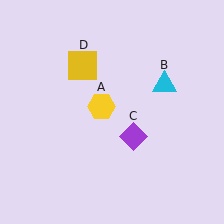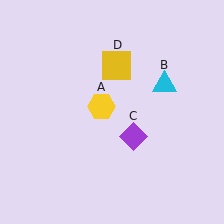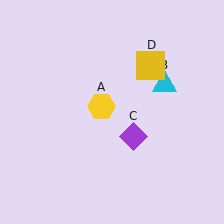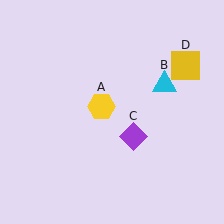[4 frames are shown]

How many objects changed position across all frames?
1 object changed position: yellow square (object D).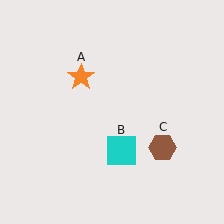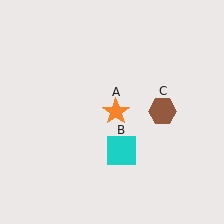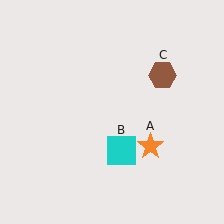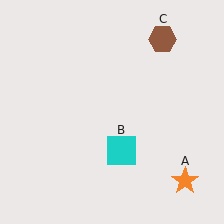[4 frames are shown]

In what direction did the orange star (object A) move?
The orange star (object A) moved down and to the right.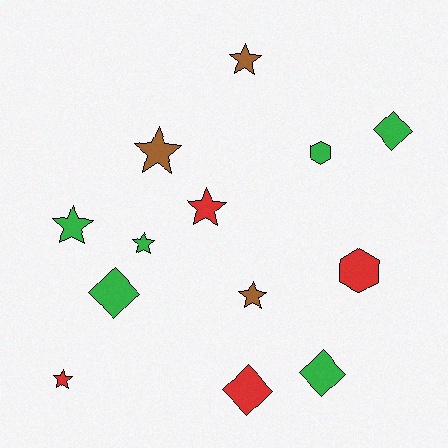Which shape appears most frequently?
Star, with 7 objects.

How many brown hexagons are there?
There are no brown hexagons.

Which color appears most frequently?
Green, with 6 objects.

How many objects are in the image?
There are 13 objects.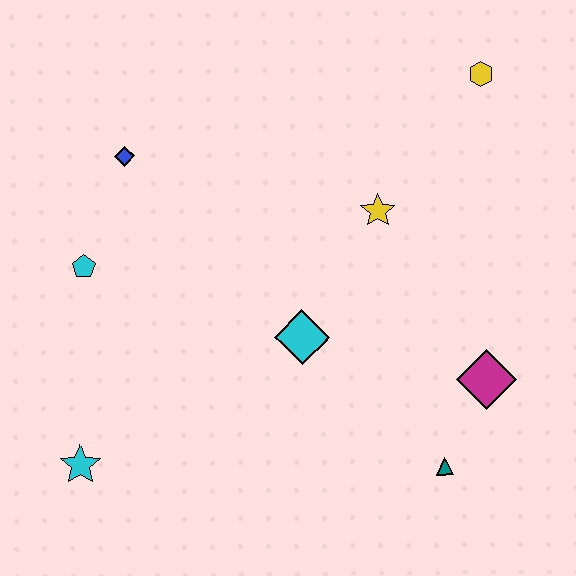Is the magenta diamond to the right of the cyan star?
Yes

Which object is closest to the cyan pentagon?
The blue diamond is closest to the cyan pentagon.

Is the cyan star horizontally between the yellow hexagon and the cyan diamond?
No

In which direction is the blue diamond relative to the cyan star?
The blue diamond is above the cyan star.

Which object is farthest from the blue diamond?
The teal triangle is farthest from the blue diamond.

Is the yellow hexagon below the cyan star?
No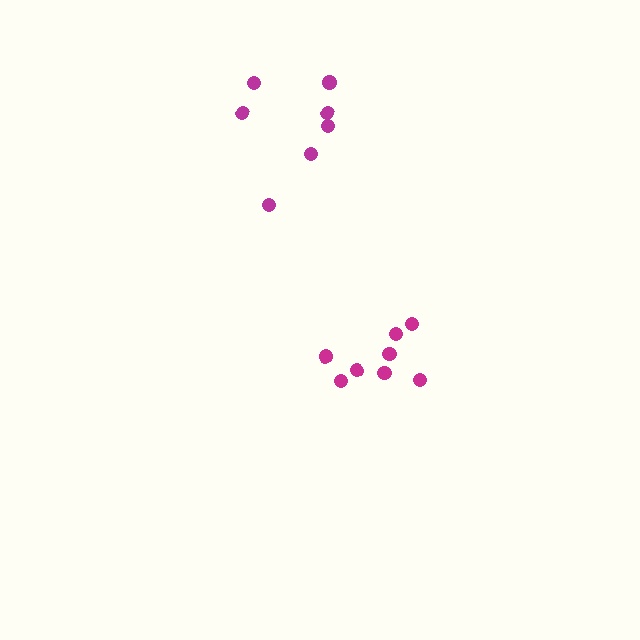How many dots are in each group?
Group 1: 8 dots, Group 2: 7 dots (15 total).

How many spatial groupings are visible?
There are 2 spatial groupings.